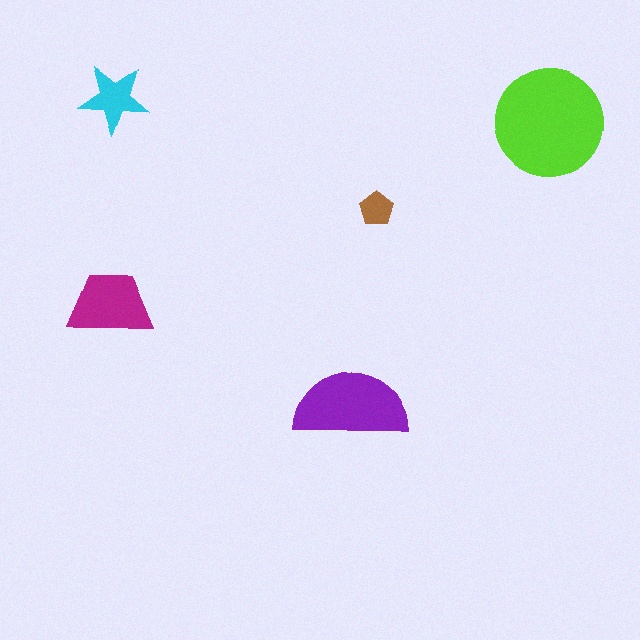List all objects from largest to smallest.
The lime circle, the purple semicircle, the magenta trapezoid, the cyan star, the brown pentagon.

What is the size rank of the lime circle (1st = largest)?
1st.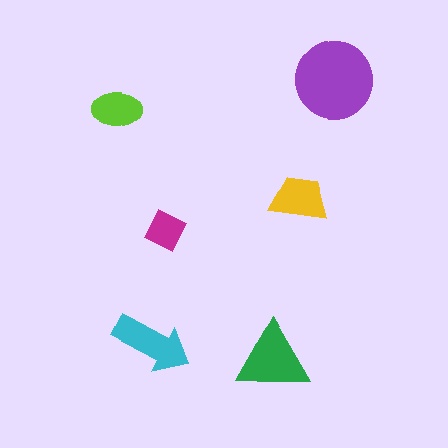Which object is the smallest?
The magenta square.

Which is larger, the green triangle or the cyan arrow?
The green triangle.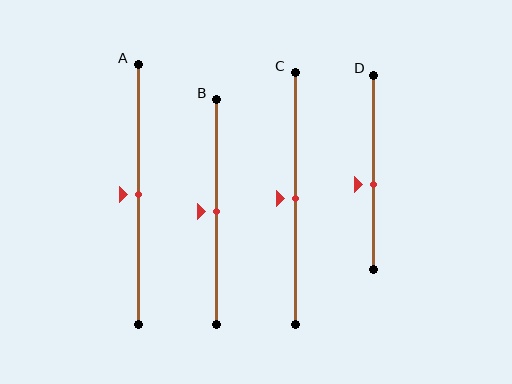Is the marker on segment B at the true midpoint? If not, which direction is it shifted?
Yes, the marker on segment B is at the true midpoint.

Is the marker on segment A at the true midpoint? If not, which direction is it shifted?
Yes, the marker on segment A is at the true midpoint.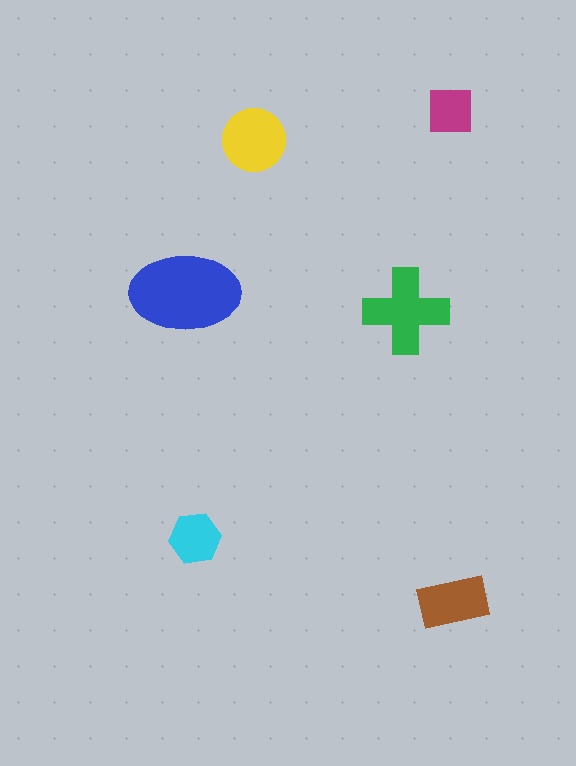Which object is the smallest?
The magenta square.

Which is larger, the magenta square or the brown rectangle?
The brown rectangle.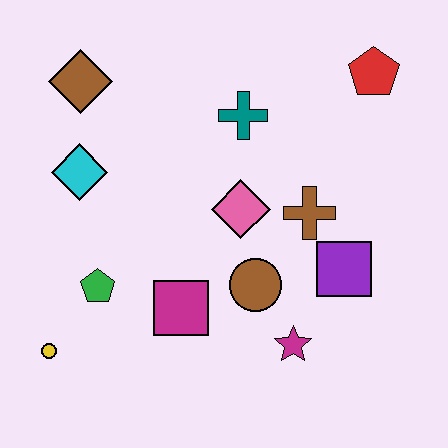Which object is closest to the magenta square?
The brown circle is closest to the magenta square.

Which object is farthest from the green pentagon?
The red pentagon is farthest from the green pentagon.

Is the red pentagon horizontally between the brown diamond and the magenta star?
No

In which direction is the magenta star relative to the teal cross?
The magenta star is below the teal cross.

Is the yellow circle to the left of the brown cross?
Yes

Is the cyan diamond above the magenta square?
Yes